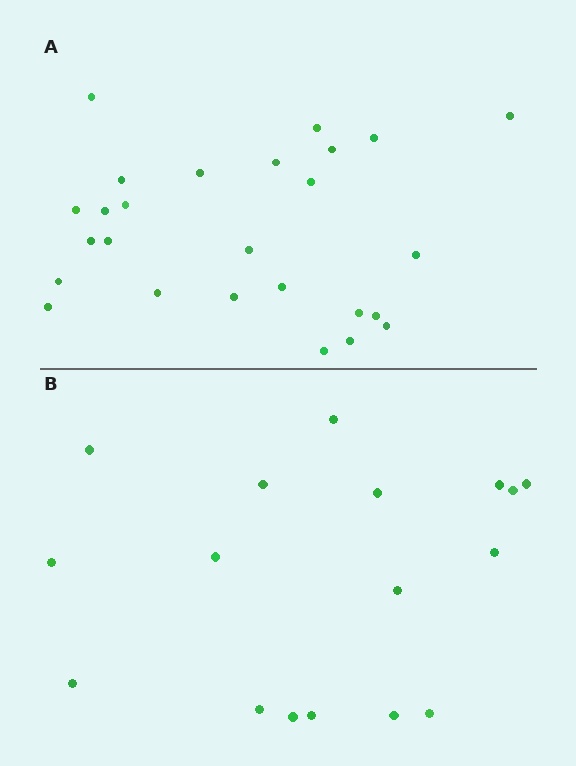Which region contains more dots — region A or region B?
Region A (the top region) has more dots.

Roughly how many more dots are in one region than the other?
Region A has roughly 8 or so more dots than region B.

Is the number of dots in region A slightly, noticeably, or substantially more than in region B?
Region A has substantially more. The ratio is roughly 1.5 to 1.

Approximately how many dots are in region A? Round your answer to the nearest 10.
About 30 dots. (The exact count is 26, which rounds to 30.)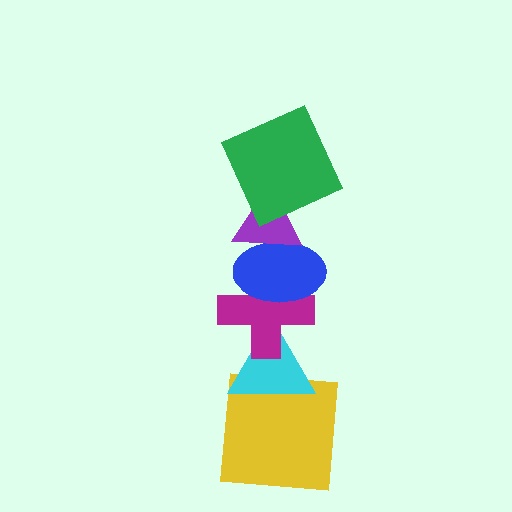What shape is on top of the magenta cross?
The blue ellipse is on top of the magenta cross.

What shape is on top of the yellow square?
The cyan triangle is on top of the yellow square.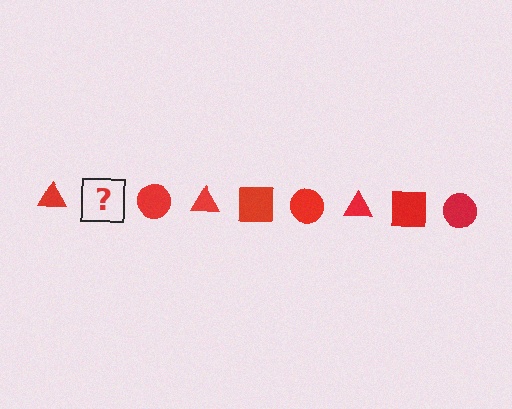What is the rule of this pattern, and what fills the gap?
The rule is that the pattern cycles through triangle, square, circle shapes in red. The gap should be filled with a red square.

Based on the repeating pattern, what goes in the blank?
The blank should be a red square.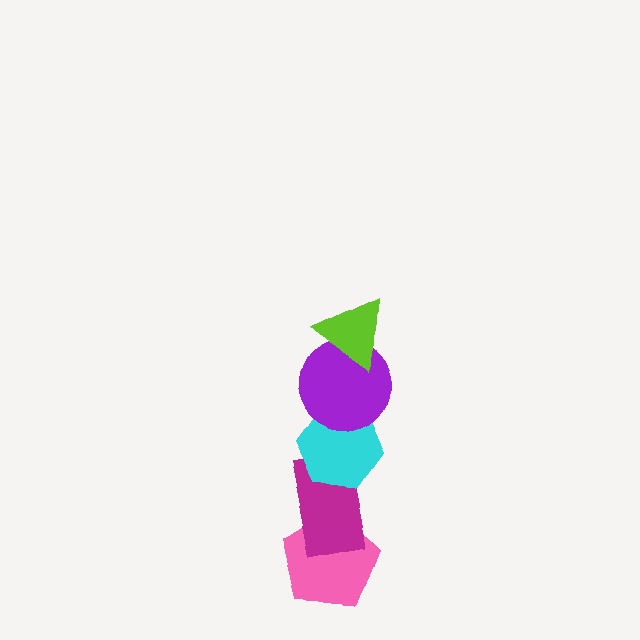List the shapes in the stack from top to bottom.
From top to bottom: the lime triangle, the purple circle, the cyan hexagon, the magenta rectangle, the pink pentagon.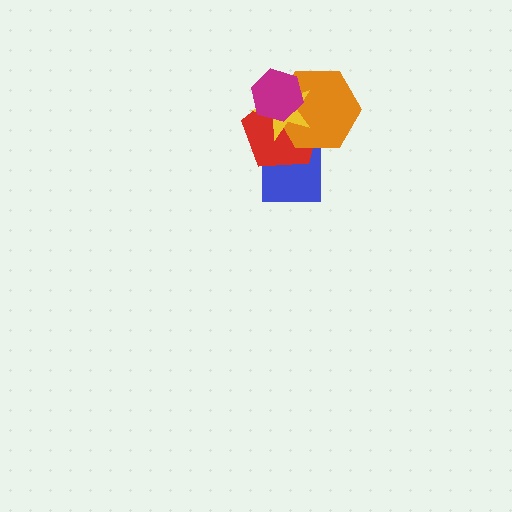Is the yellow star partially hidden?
Yes, it is partially covered by another shape.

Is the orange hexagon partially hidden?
Yes, it is partially covered by another shape.